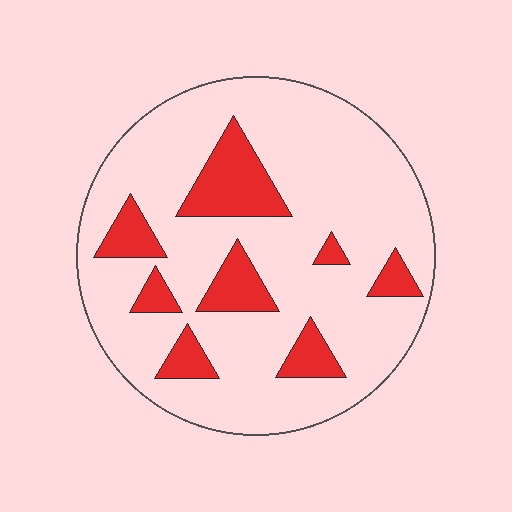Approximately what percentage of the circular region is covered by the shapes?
Approximately 20%.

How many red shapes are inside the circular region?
8.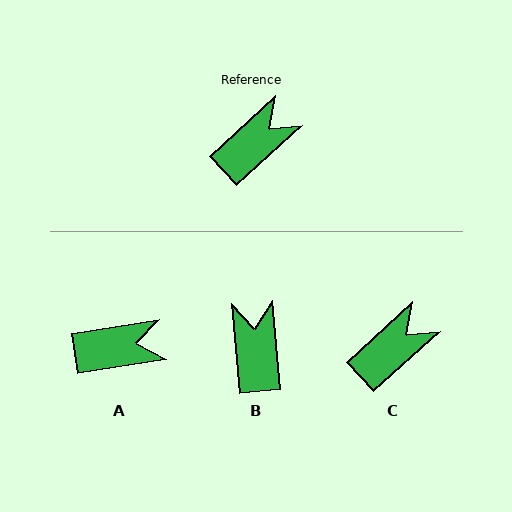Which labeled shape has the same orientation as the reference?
C.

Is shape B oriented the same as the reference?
No, it is off by about 52 degrees.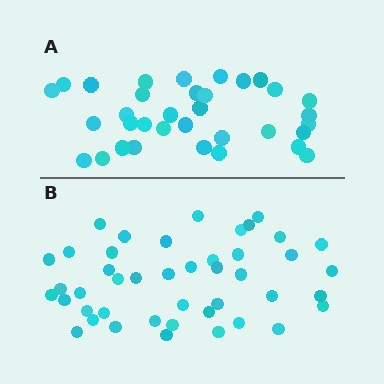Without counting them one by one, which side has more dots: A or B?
Region B (the bottom region) has more dots.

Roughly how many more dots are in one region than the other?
Region B has roughly 10 or so more dots than region A.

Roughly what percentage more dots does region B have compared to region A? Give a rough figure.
About 30% more.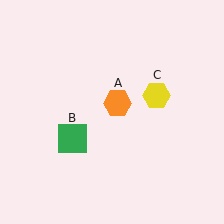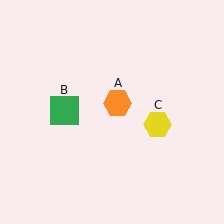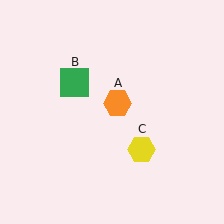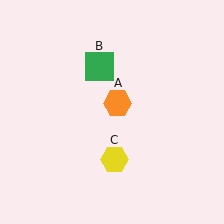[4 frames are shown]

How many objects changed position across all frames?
2 objects changed position: green square (object B), yellow hexagon (object C).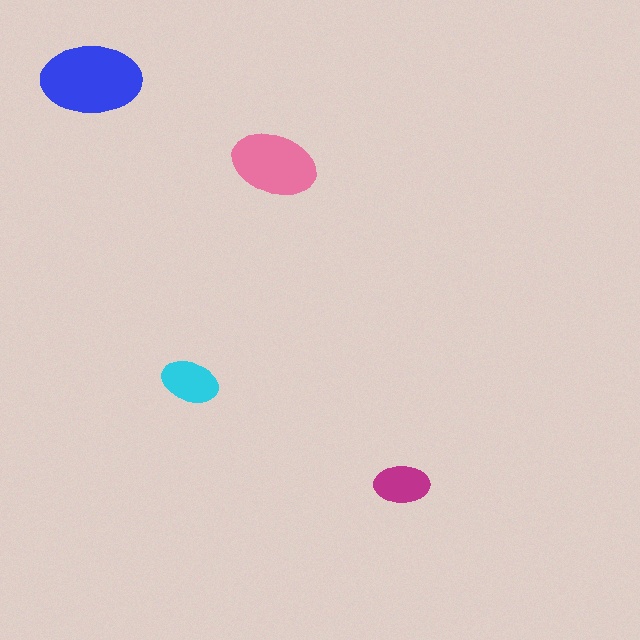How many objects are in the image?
There are 4 objects in the image.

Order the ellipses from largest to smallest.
the blue one, the pink one, the cyan one, the magenta one.